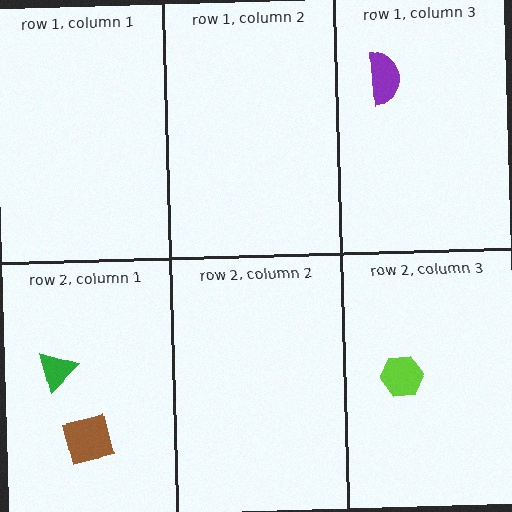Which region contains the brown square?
The row 2, column 1 region.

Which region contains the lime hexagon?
The row 2, column 3 region.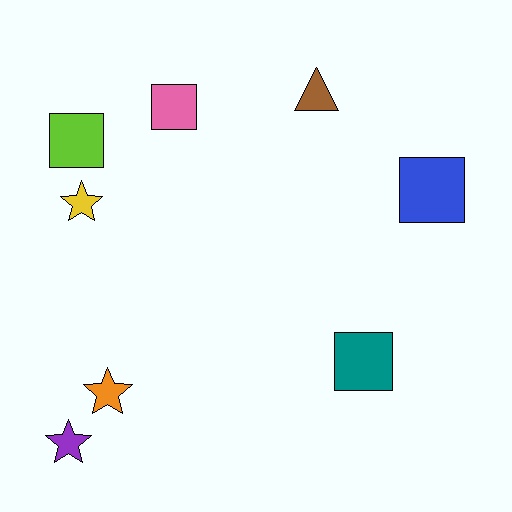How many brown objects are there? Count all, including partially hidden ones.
There is 1 brown object.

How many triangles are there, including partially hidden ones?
There is 1 triangle.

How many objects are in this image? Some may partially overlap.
There are 8 objects.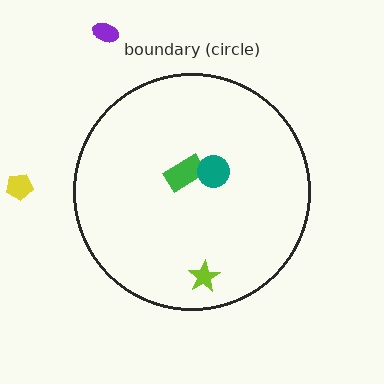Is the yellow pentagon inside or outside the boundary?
Outside.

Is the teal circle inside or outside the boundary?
Inside.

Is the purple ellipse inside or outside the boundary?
Outside.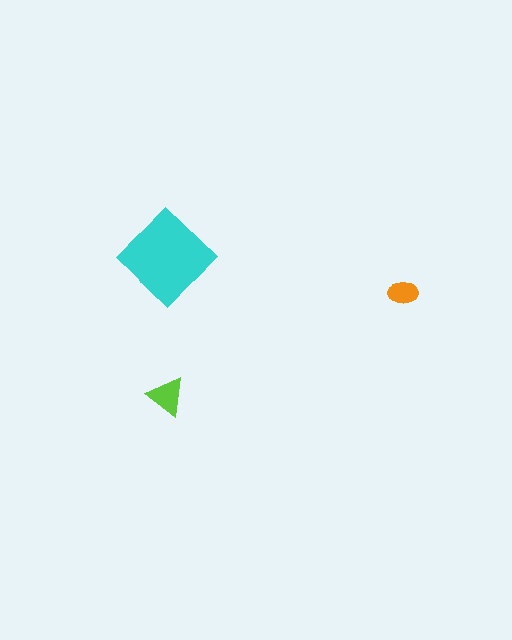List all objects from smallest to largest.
The orange ellipse, the lime triangle, the cyan diamond.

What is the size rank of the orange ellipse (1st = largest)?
3rd.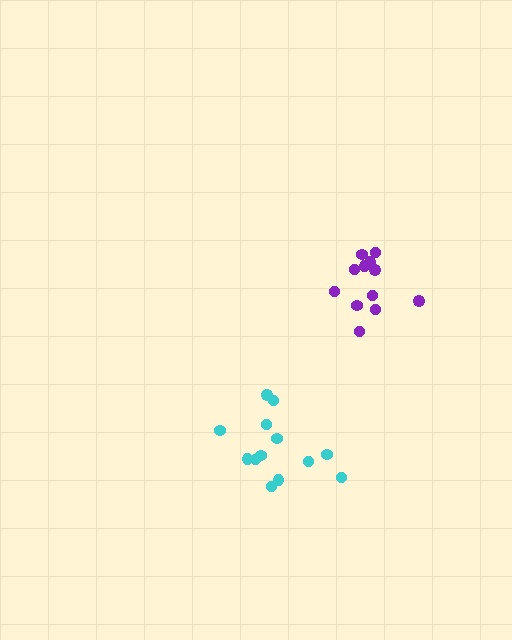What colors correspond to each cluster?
The clusters are colored: cyan, purple.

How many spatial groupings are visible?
There are 2 spatial groupings.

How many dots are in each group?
Group 1: 13 dots, Group 2: 12 dots (25 total).